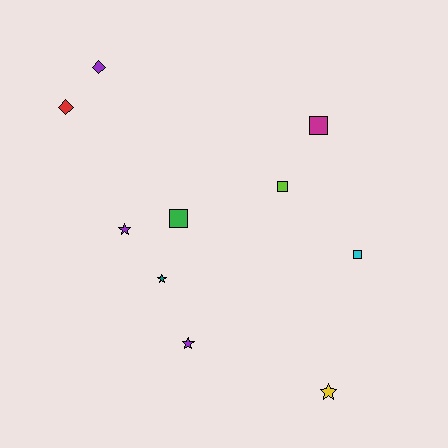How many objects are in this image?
There are 10 objects.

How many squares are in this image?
There are 4 squares.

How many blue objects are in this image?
There are no blue objects.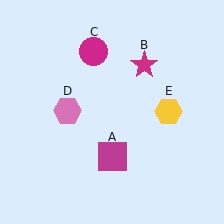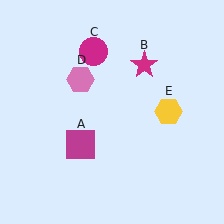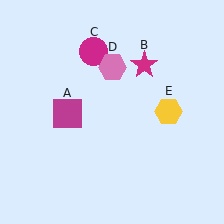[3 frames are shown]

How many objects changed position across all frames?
2 objects changed position: magenta square (object A), pink hexagon (object D).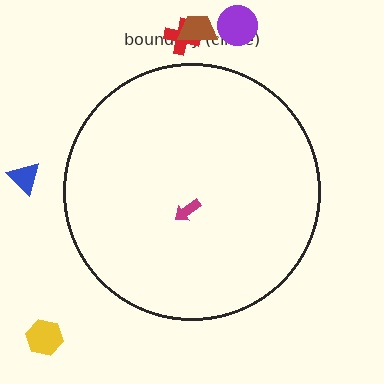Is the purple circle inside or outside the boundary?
Outside.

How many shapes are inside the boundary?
1 inside, 5 outside.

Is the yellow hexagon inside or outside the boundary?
Outside.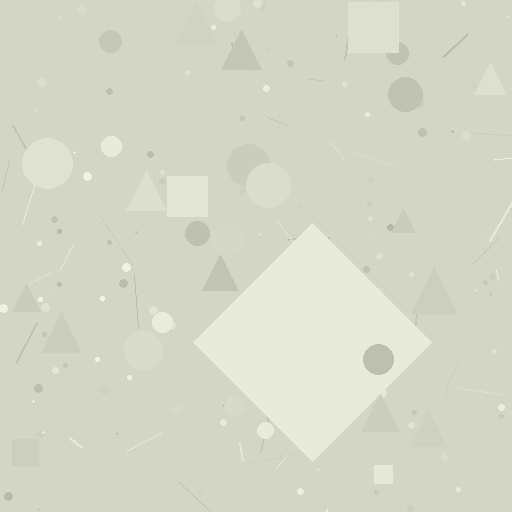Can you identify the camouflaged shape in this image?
The camouflaged shape is a diamond.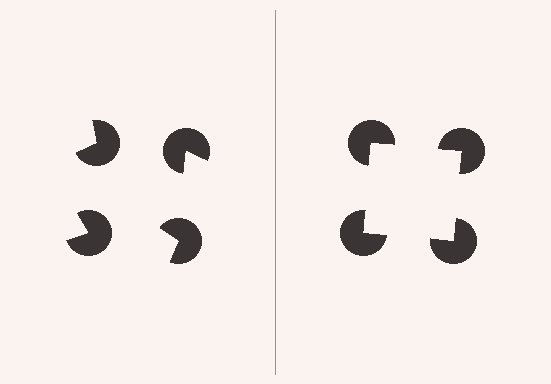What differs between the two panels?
The pac-man discs are positioned identically on both sides; only the wedge orientations differ. On the right they align to a square; on the left they are misaligned.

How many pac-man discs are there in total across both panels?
8 — 4 on each side.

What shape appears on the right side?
An illusory square.